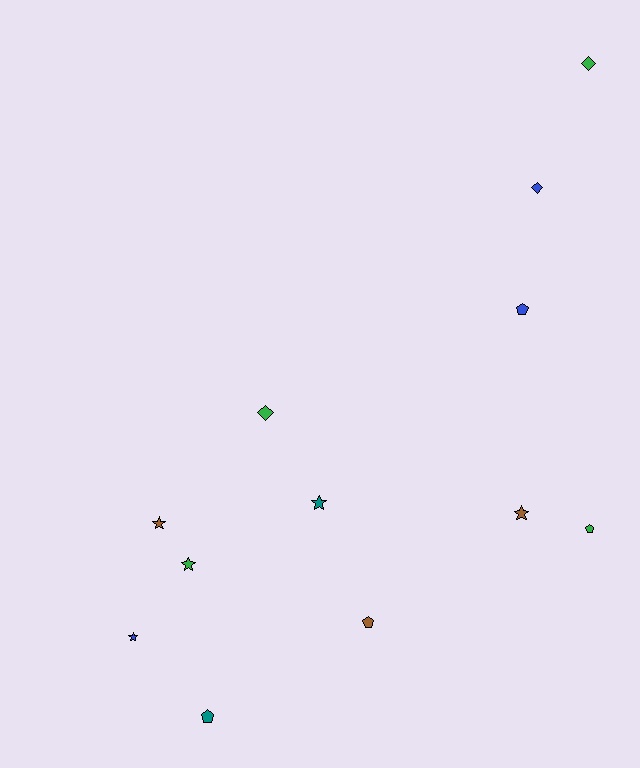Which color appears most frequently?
Green, with 4 objects.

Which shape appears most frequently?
Star, with 5 objects.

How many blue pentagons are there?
There is 1 blue pentagon.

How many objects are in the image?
There are 12 objects.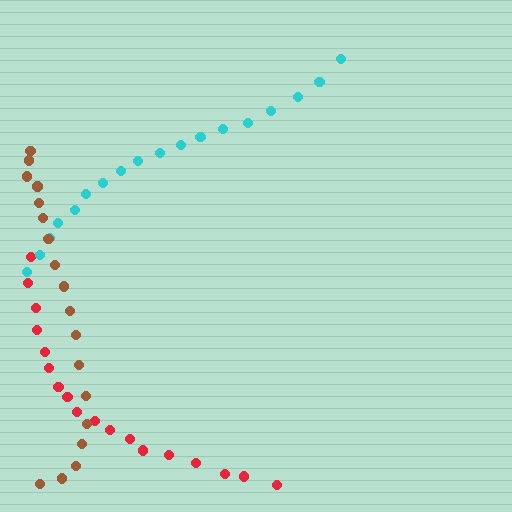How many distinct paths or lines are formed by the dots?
There are 3 distinct paths.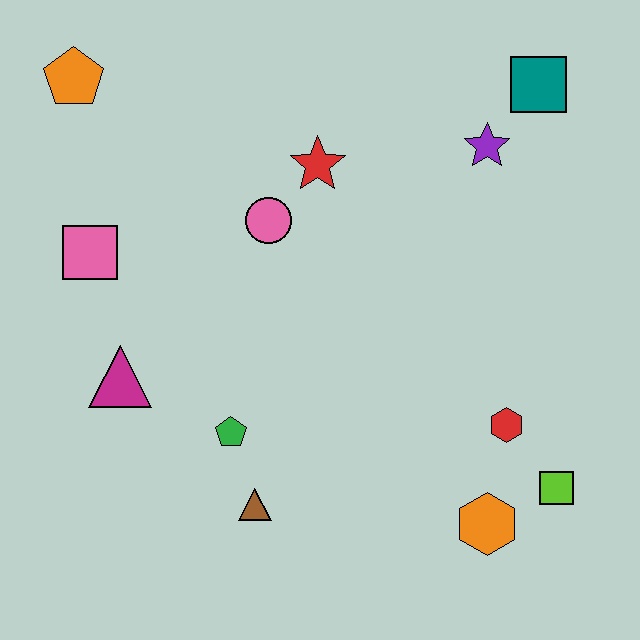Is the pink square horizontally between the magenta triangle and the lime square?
No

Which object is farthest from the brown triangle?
The teal square is farthest from the brown triangle.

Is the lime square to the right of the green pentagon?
Yes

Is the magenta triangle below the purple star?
Yes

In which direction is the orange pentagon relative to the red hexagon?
The orange pentagon is to the left of the red hexagon.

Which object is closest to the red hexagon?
The lime square is closest to the red hexagon.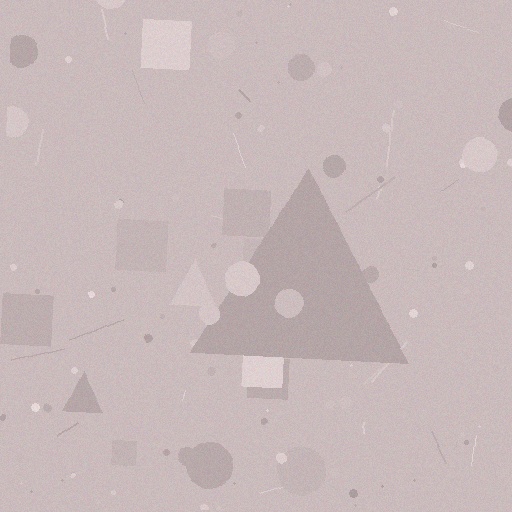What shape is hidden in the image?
A triangle is hidden in the image.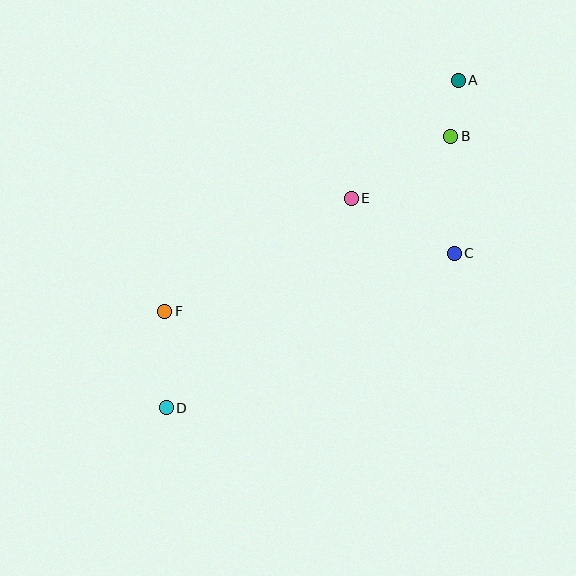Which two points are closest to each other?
Points A and B are closest to each other.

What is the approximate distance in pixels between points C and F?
The distance between C and F is approximately 295 pixels.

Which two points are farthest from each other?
Points A and D are farthest from each other.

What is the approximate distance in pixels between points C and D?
The distance between C and D is approximately 327 pixels.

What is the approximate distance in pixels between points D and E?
The distance between D and E is approximately 279 pixels.